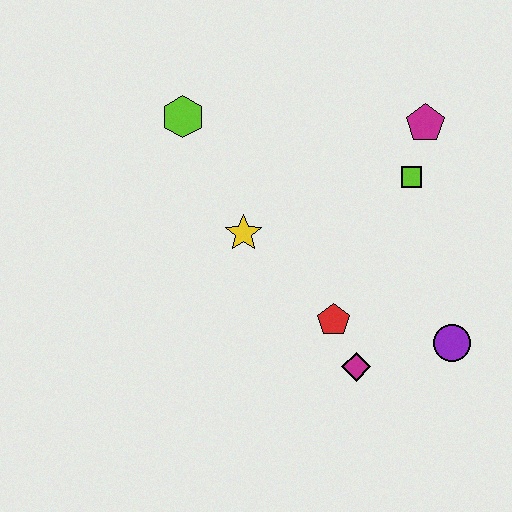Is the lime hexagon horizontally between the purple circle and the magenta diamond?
No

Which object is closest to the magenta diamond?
The red pentagon is closest to the magenta diamond.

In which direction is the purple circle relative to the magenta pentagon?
The purple circle is below the magenta pentagon.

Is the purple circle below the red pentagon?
Yes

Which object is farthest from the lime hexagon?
The purple circle is farthest from the lime hexagon.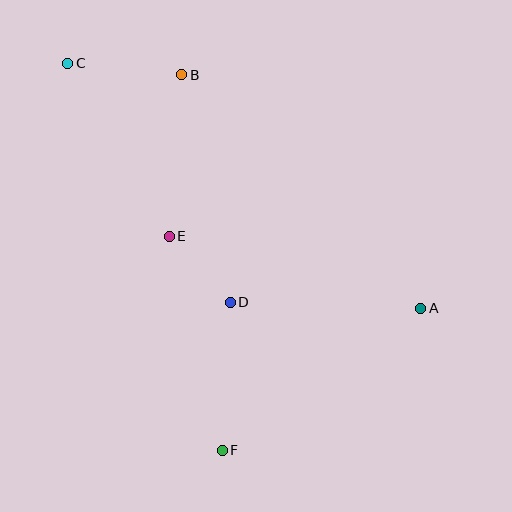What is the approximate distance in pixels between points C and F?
The distance between C and F is approximately 417 pixels.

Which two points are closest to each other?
Points D and E are closest to each other.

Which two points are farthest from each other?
Points A and C are farthest from each other.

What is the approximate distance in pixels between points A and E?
The distance between A and E is approximately 261 pixels.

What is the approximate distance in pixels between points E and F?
The distance between E and F is approximately 221 pixels.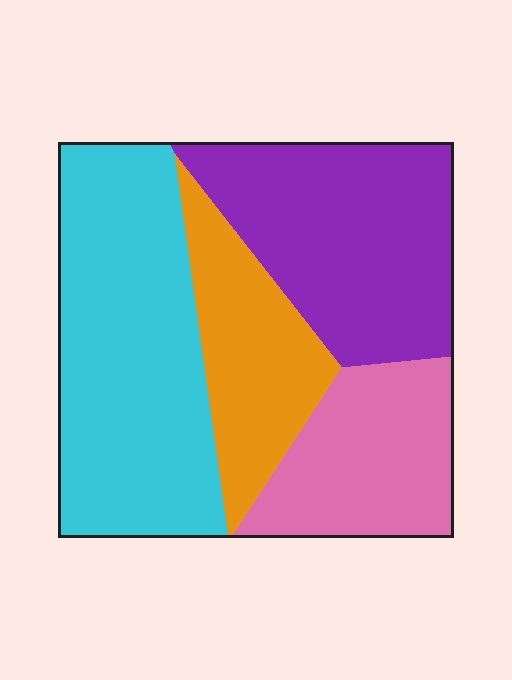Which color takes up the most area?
Cyan, at roughly 35%.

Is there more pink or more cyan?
Cyan.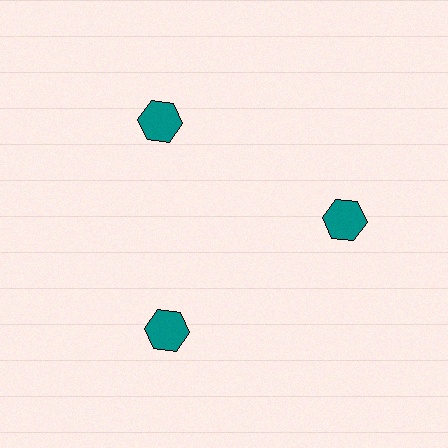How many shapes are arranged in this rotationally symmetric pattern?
There are 3 shapes, arranged in 3 groups of 1.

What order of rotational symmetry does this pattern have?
This pattern has 3-fold rotational symmetry.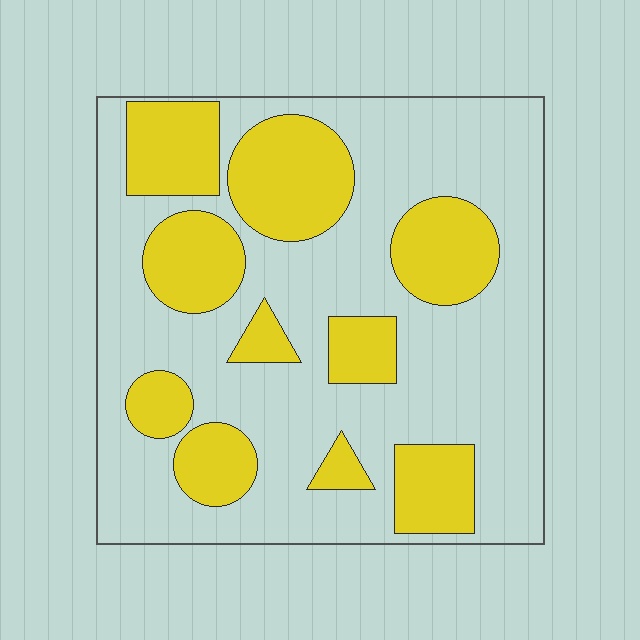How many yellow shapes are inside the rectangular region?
10.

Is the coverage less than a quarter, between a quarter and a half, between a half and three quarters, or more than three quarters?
Between a quarter and a half.